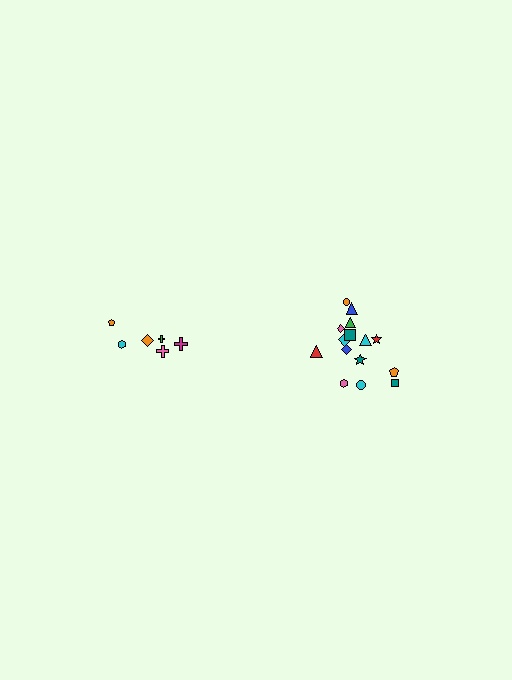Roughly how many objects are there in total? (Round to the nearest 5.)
Roughly 20 objects in total.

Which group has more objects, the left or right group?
The right group.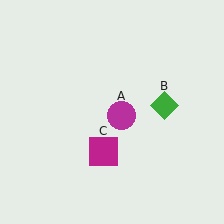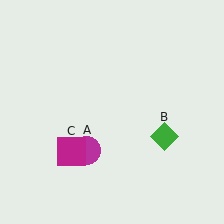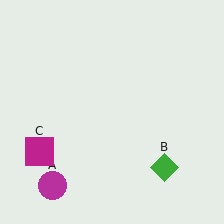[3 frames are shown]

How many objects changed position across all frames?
3 objects changed position: magenta circle (object A), green diamond (object B), magenta square (object C).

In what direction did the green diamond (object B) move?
The green diamond (object B) moved down.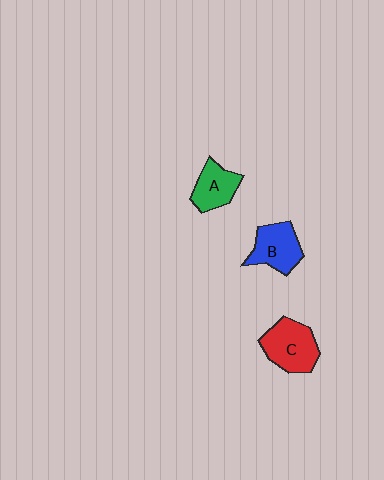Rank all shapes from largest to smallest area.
From largest to smallest: C (red), B (blue), A (green).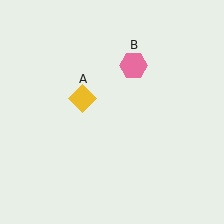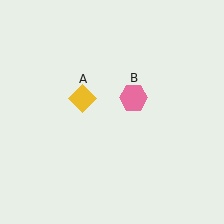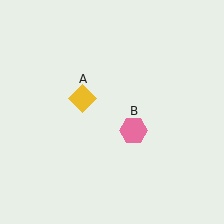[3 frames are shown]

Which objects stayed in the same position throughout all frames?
Yellow diamond (object A) remained stationary.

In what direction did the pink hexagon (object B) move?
The pink hexagon (object B) moved down.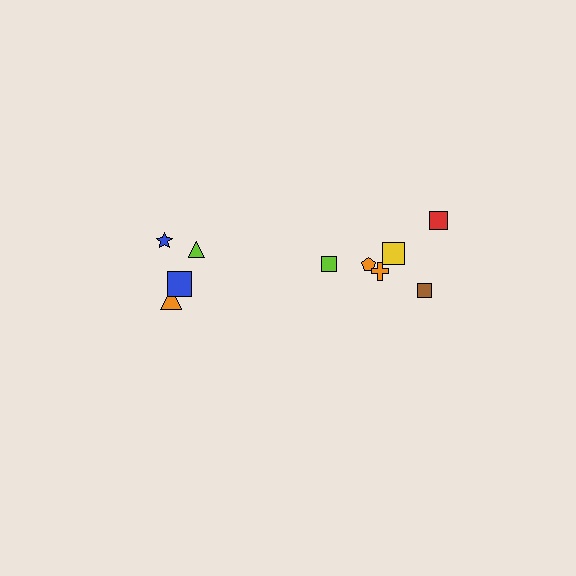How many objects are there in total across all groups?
There are 10 objects.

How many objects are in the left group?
There are 4 objects.